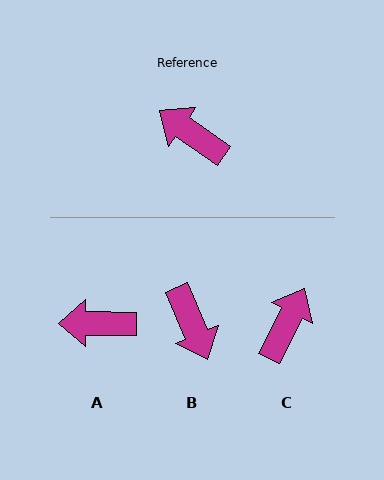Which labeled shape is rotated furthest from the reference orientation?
B, about 149 degrees away.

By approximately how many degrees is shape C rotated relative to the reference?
Approximately 82 degrees clockwise.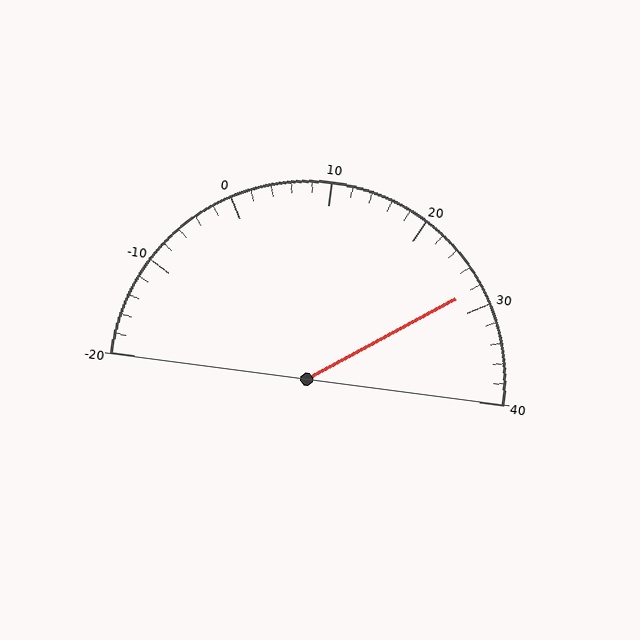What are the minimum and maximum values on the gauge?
The gauge ranges from -20 to 40.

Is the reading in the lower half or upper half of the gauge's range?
The reading is in the upper half of the range (-20 to 40).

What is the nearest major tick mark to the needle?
The nearest major tick mark is 30.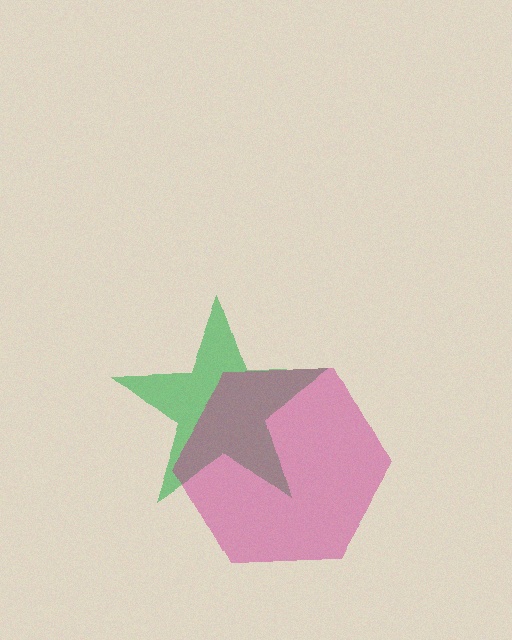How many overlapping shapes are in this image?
There are 2 overlapping shapes in the image.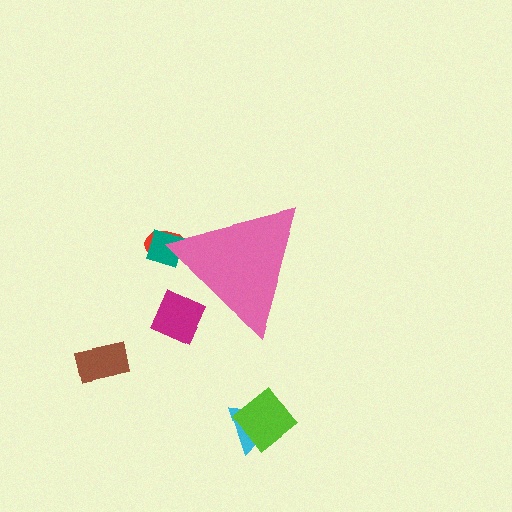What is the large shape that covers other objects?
A pink triangle.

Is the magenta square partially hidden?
Yes, the magenta square is partially hidden behind the pink triangle.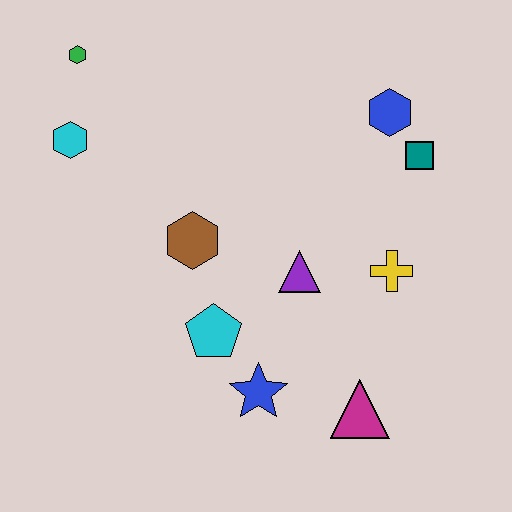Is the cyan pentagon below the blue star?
No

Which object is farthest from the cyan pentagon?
The green hexagon is farthest from the cyan pentagon.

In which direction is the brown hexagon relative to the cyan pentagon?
The brown hexagon is above the cyan pentagon.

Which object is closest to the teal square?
The blue hexagon is closest to the teal square.